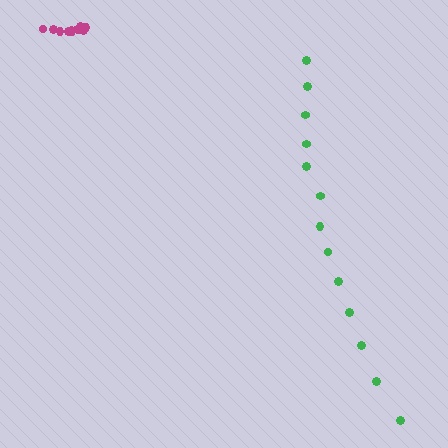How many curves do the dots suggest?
There are 2 distinct paths.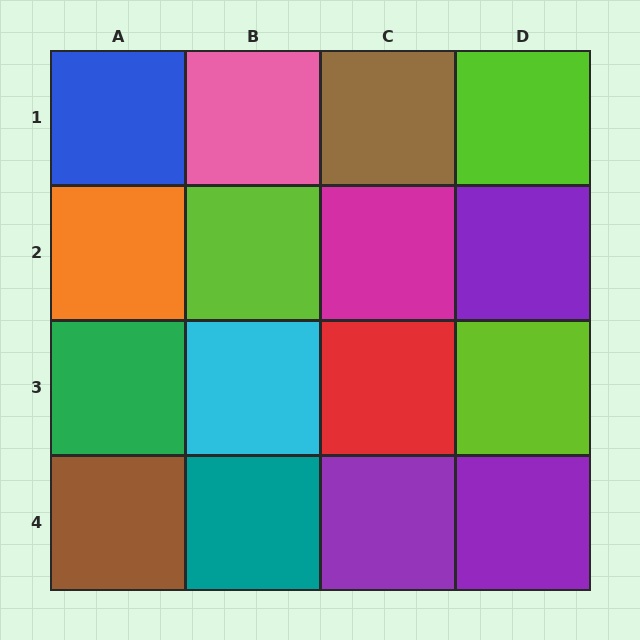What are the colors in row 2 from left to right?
Orange, lime, magenta, purple.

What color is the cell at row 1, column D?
Lime.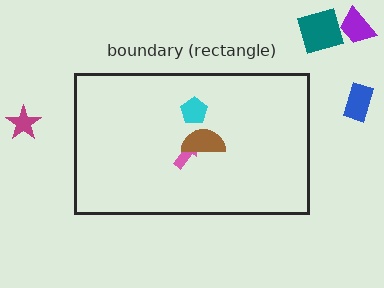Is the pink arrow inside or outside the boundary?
Inside.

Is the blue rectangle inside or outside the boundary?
Outside.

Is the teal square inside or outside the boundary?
Outside.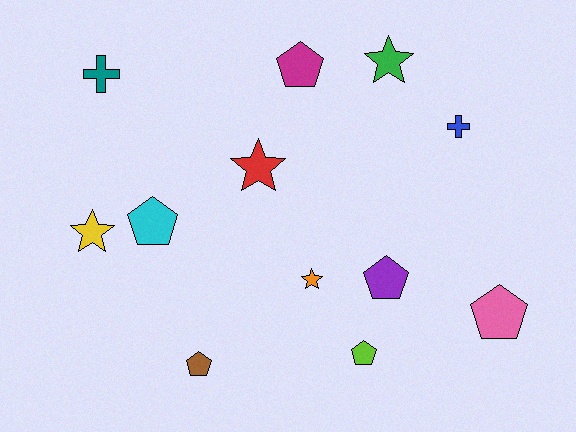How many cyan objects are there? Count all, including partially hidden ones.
There is 1 cyan object.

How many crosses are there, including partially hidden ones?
There are 2 crosses.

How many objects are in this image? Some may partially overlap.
There are 12 objects.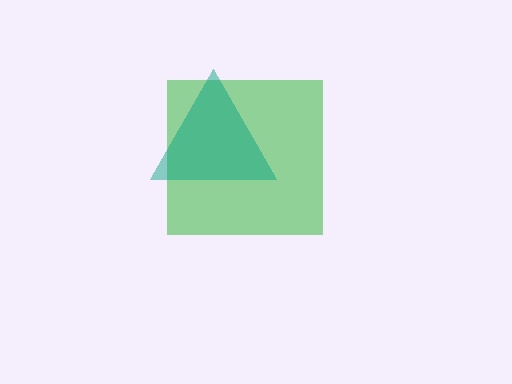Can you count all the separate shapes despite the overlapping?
Yes, there are 2 separate shapes.